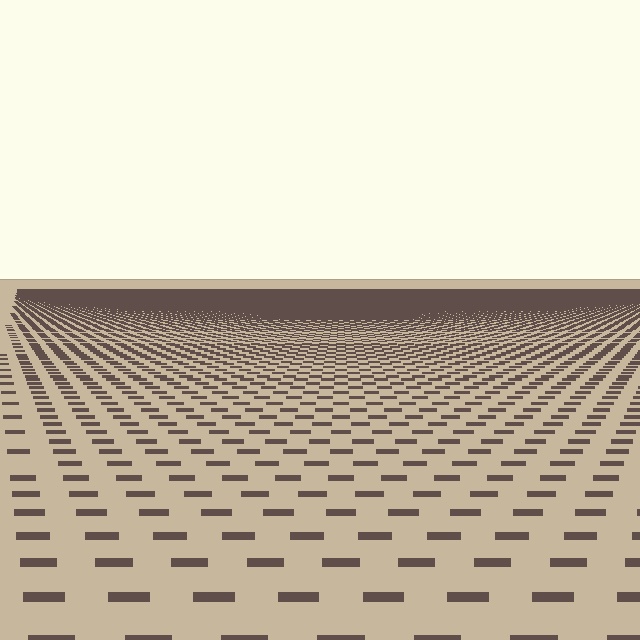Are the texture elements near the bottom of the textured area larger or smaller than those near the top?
Larger. Near the bottom, elements are closer to the viewer and appear at a bigger on-screen size.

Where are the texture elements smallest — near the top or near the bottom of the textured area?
Near the top.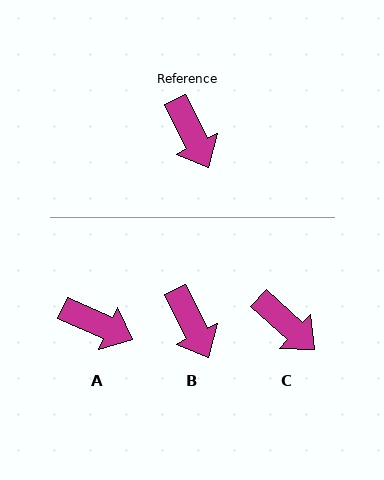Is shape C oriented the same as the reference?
No, it is off by about 22 degrees.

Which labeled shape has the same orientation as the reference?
B.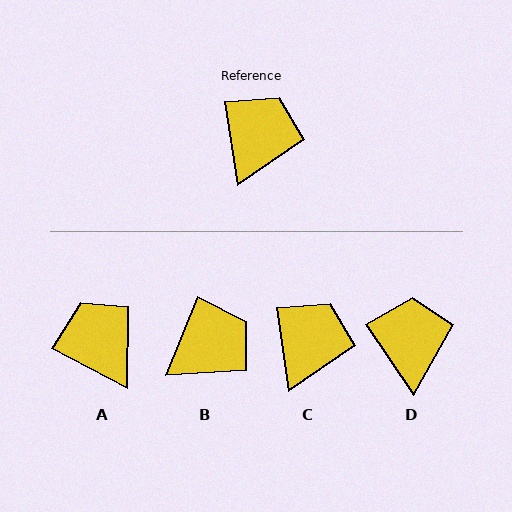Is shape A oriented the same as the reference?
No, it is off by about 54 degrees.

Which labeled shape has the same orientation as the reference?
C.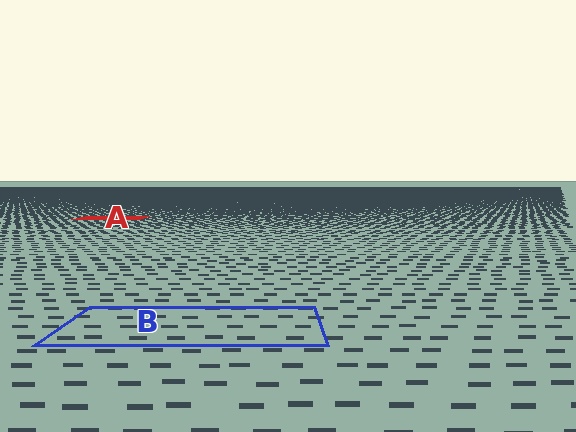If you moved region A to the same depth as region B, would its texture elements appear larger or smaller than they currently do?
They would appear larger. At a closer depth, the same texture elements are projected at a bigger on-screen size.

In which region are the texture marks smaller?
The texture marks are smaller in region A, because it is farther away.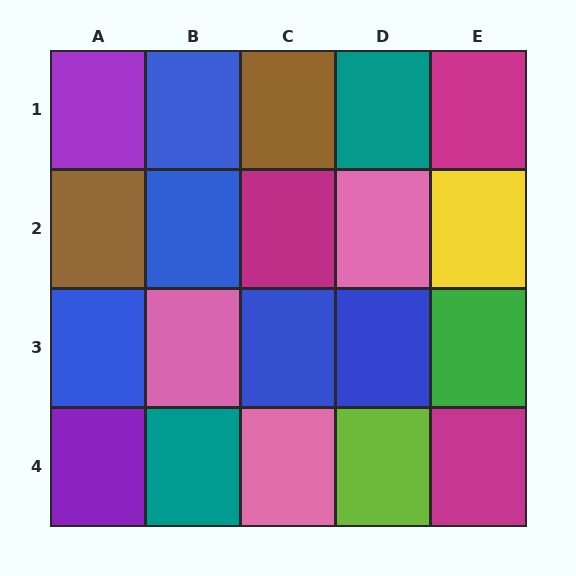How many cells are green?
1 cell is green.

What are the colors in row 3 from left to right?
Blue, pink, blue, blue, green.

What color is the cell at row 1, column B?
Blue.